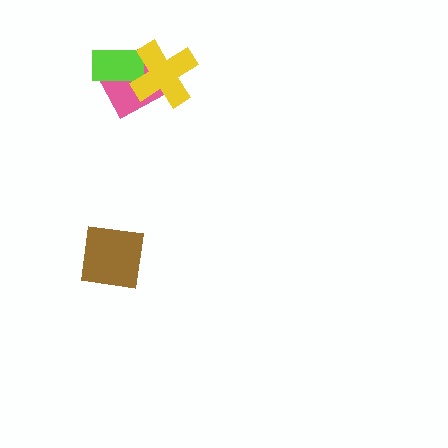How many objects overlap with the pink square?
2 objects overlap with the pink square.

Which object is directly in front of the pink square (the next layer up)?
The lime rectangle is directly in front of the pink square.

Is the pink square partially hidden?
Yes, it is partially covered by another shape.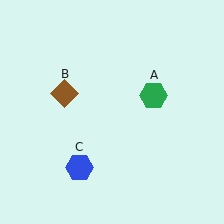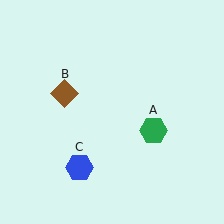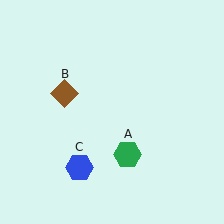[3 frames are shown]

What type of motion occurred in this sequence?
The green hexagon (object A) rotated clockwise around the center of the scene.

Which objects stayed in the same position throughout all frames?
Brown diamond (object B) and blue hexagon (object C) remained stationary.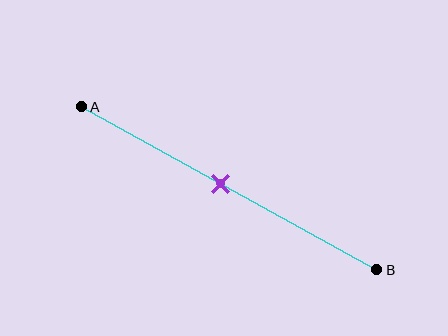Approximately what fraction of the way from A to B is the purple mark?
The purple mark is approximately 45% of the way from A to B.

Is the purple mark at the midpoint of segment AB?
Yes, the mark is approximately at the midpoint.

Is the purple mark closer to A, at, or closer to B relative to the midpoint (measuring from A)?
The purple mark is approximately at the midpoint of segment AB.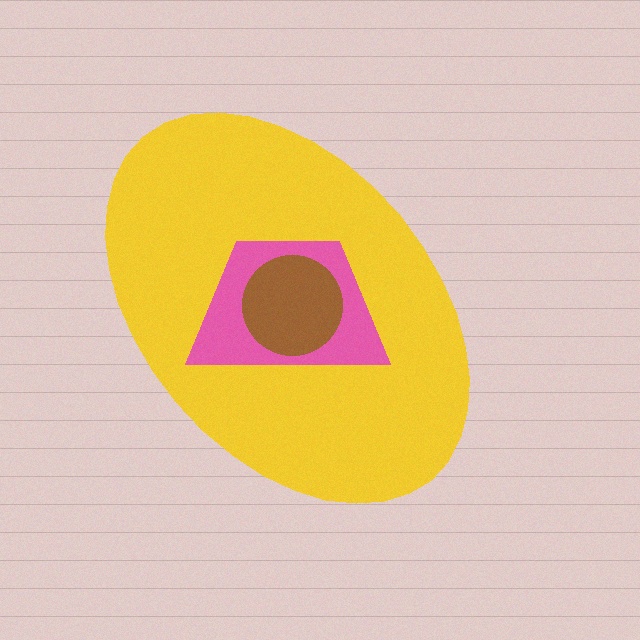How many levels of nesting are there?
3.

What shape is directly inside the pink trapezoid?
The brown circle.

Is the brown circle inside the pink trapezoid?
Yes.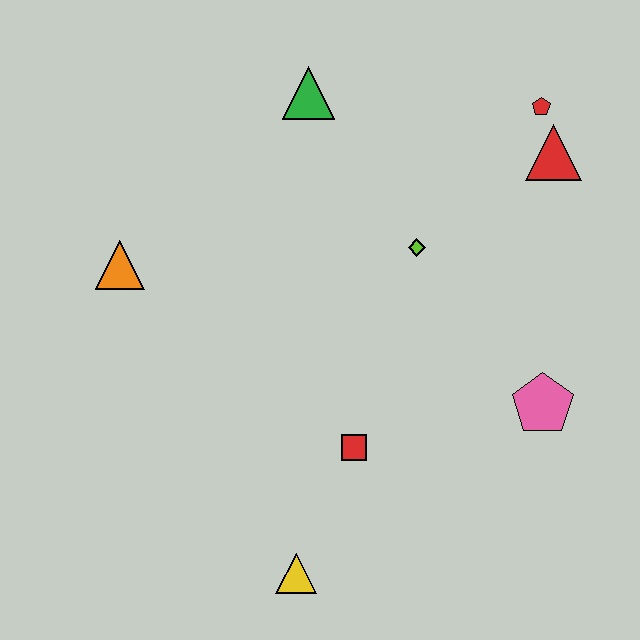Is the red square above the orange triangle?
No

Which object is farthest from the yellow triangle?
The red pentagon is farthest from the yellow triangle.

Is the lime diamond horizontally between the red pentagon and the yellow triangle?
Yes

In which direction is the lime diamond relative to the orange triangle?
The lime diamond is to the right of the orange triangle.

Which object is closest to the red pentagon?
The red triangle is closest to the red pentagon.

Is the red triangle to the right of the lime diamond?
Yes